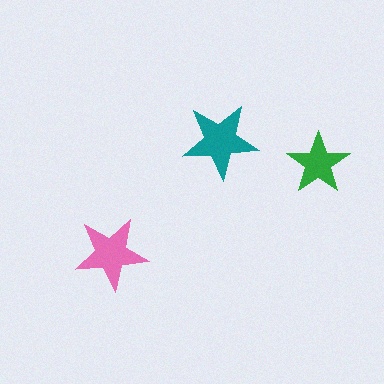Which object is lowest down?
The pink star is bottommost.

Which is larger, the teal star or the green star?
The teal one.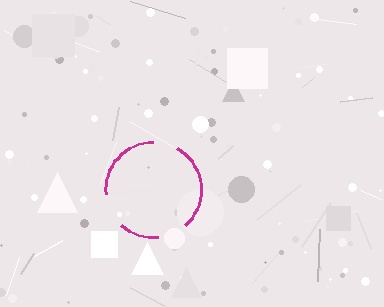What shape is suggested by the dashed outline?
The dashed outline suggests a circle.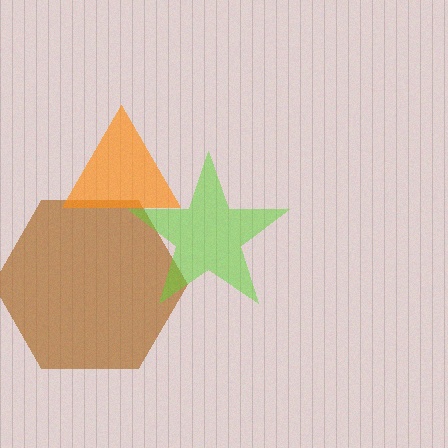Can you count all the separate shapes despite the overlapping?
Yes, there are 3 separate shapes.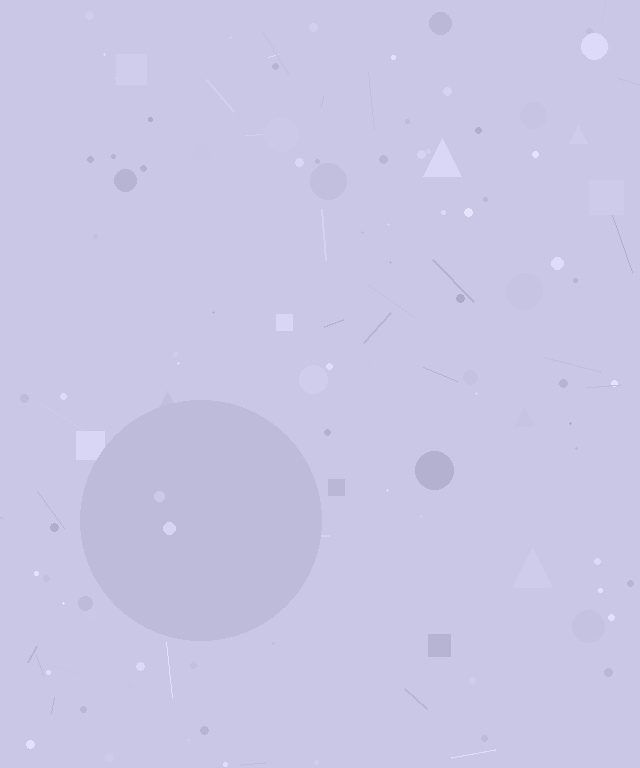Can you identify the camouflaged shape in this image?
The camouflaged shape is a circle.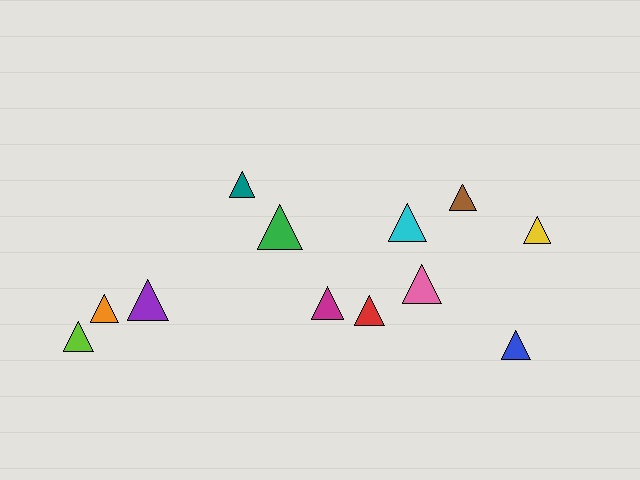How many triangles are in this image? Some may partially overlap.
There are 12 triangles.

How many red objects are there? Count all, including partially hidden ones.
There is 1 red object.